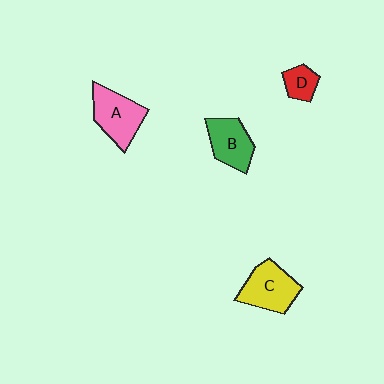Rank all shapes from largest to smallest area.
From largest to smallest: C (yellow), A (pink), B (green), D (red).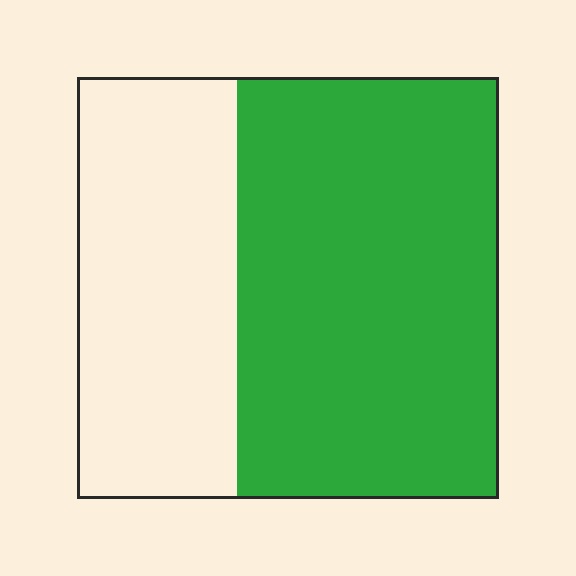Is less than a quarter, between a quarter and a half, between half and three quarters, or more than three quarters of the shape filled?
Between half and three quarters.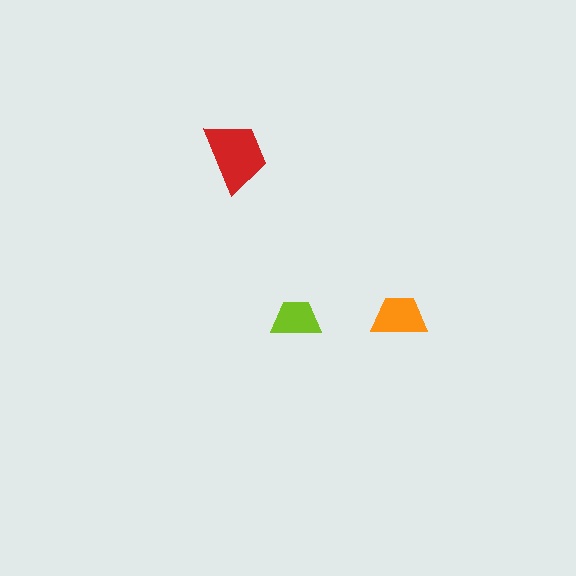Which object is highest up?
The red trapezoid is topmost.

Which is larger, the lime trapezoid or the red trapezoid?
The red one.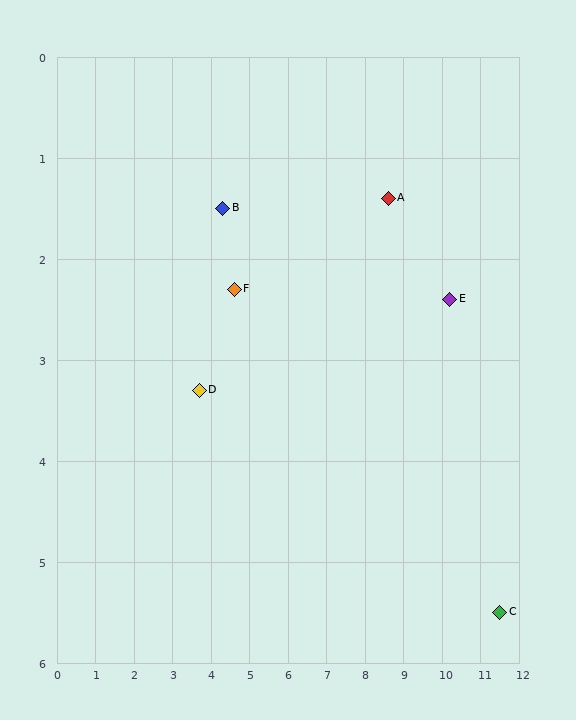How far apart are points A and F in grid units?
Points A and F are about 4.1 grid units apart.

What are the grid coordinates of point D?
Point D is at approximately (3.7, 3.3).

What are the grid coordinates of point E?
Point E is at approximately (10.2, 2.4).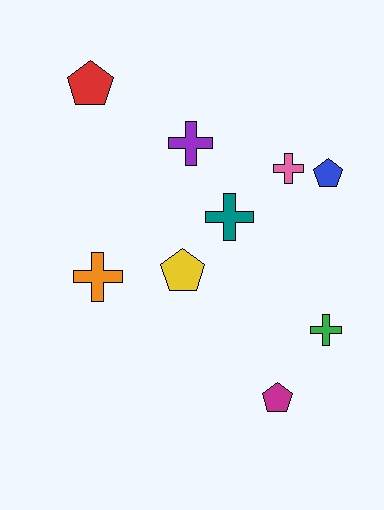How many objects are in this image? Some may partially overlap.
There are 9 objects.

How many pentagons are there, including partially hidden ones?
There are 4 pentagons.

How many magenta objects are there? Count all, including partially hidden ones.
There is 1 magenta object.